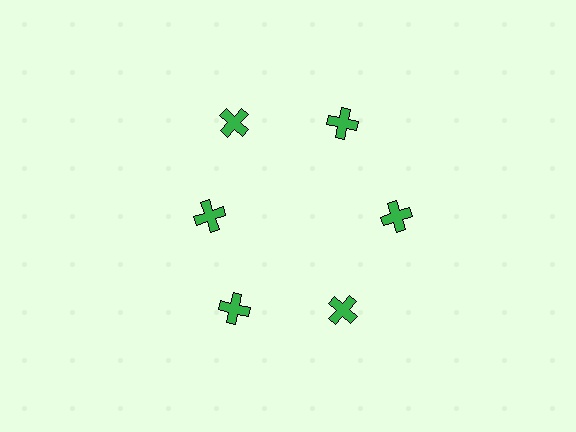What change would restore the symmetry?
The symmetry would be restored by moving it outward, back onto the ring so that all 6 crosses sit at equal angles and equal distance from the center.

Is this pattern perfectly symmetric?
No. The 6 green crosses are arranged in a ring, but one element near the 9 o'clock position is pulled inward toward the center, breaking the 6-fold rotational symmetry.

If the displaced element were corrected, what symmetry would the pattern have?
It would have 6-fold rotational symmetry — the pattern would map onto itself every 60 degrees.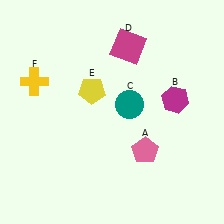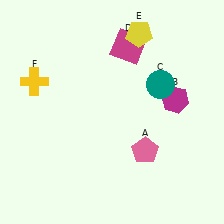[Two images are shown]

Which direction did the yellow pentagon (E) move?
The yellow pentagon (E) moved up.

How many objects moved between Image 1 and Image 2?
2 objects moved between the two images.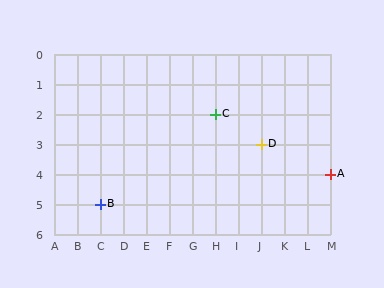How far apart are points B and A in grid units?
Points B and A are 10 columns and 1 row apart (about 10.0 grid units diagonally).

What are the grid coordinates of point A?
Point A is at grid coordinates (M, 4).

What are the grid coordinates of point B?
Point B is at grid coordinates (C, 5).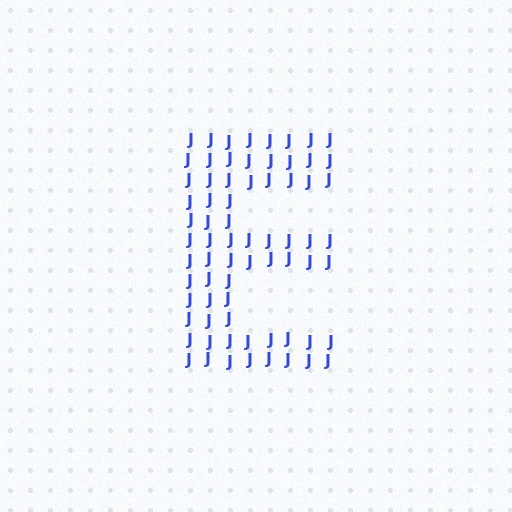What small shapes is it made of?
It is made of small letter J's.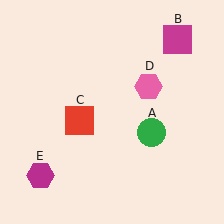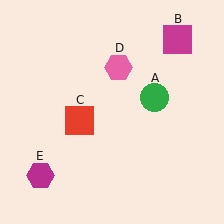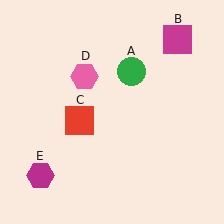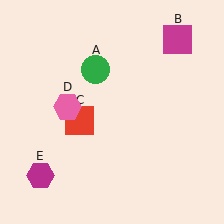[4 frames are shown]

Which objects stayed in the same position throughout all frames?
Magenta square (object B) and red square (object C) and magenta hexagon (object E) remained stationary.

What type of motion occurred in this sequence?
The green circle (object A), pink hexagon (object D) rotated counterclockwise around the center of the scene.